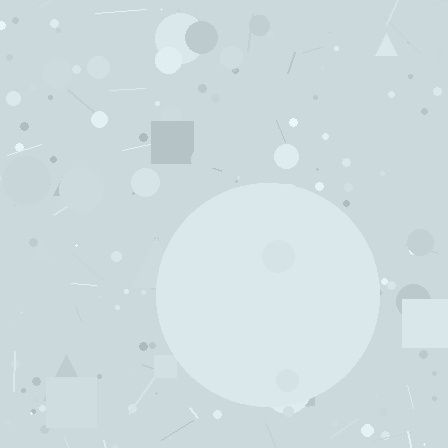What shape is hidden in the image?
A circle is hidden in the image.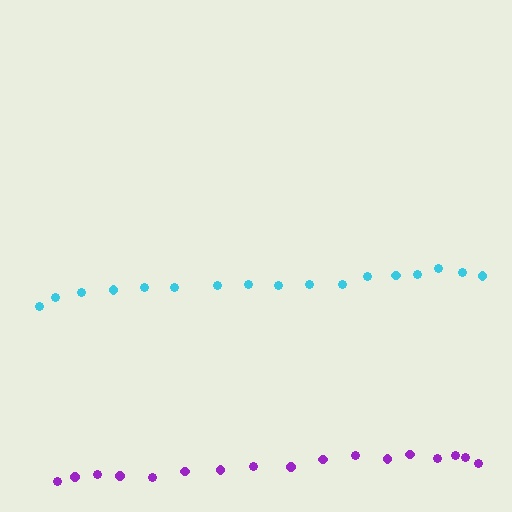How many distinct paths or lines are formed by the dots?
There are 2 distinct paths.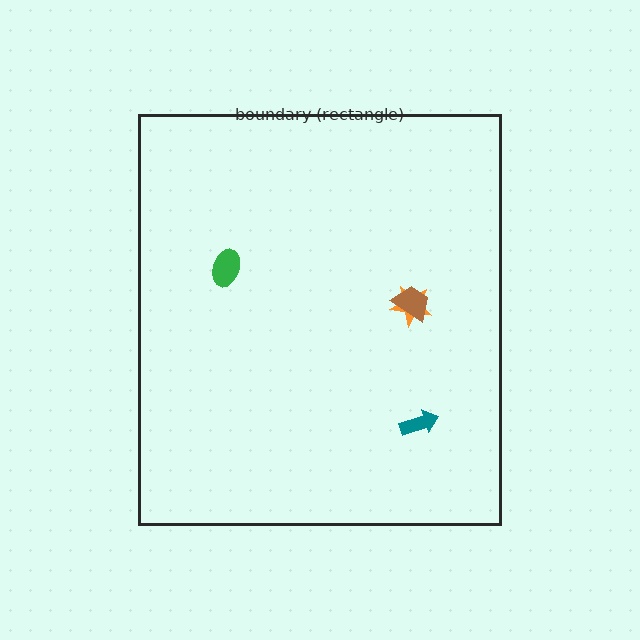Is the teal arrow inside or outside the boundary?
Inside.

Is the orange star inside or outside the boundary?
Inside.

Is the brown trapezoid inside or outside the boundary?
Inside.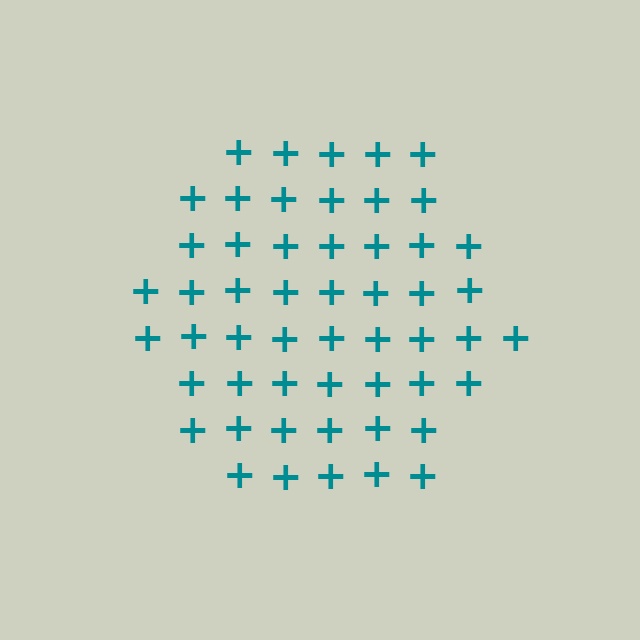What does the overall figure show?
The overall figure shows a hexagon.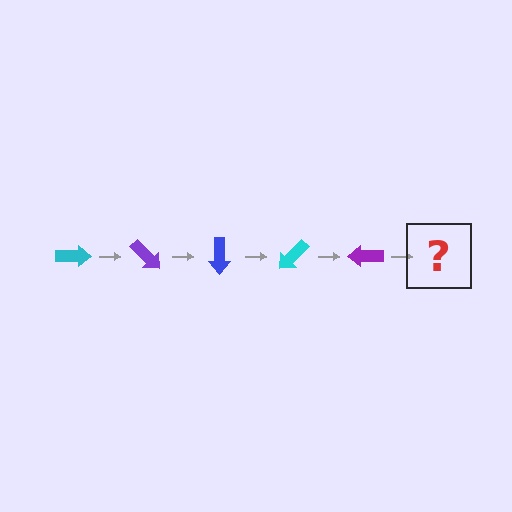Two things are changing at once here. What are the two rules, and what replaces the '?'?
The two rules are that it rotates 45 degrees each step and the color cycles through cyan, purple, and blue. The '?' should be a blue arrow, rotated 225 degrees from the start.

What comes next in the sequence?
The next element should be a blue arrow, rotated 225 degrees from the start.